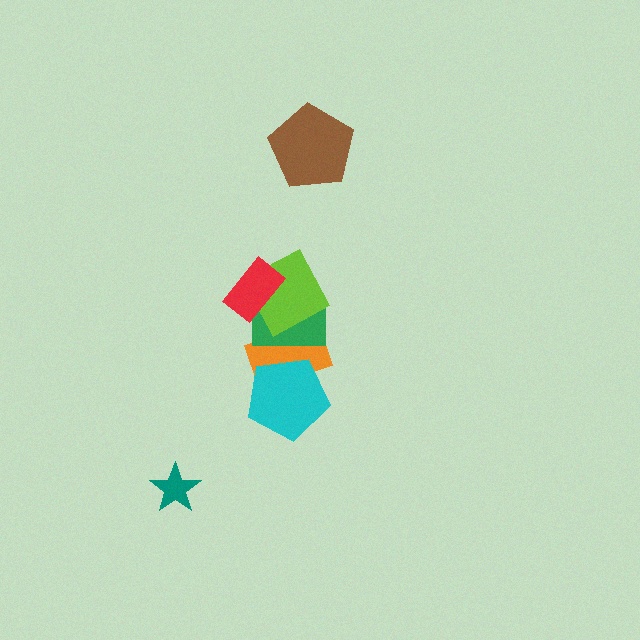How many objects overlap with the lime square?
3 objects overlap with the lime square.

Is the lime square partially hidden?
Yes, it is partially covered by another shape.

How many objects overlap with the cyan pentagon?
1 object overlaps with the cyan pentagon.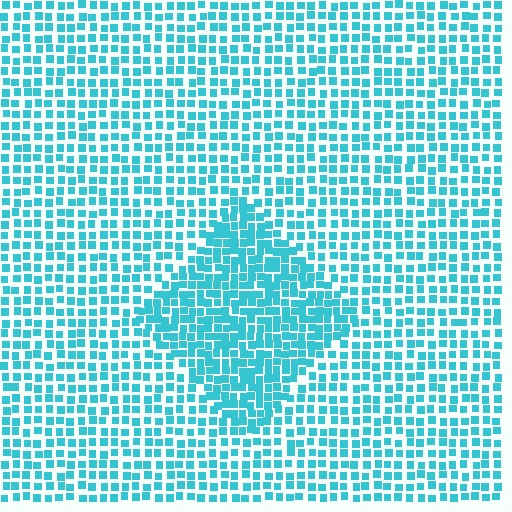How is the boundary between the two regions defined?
The boundary is defined by a change in element density (approximately 1.6x ratio). All elements are the same color, size, and shape.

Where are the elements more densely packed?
The elements are more densely packed inside the diamond boundary.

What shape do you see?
I see a diamond.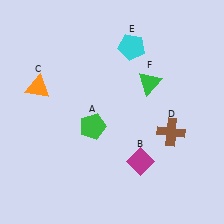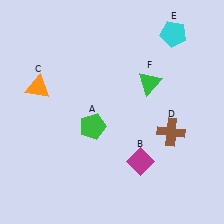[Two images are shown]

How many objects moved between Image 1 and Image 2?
1 object moved between the two images.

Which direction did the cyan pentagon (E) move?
The cyan pentagon (E) moved right.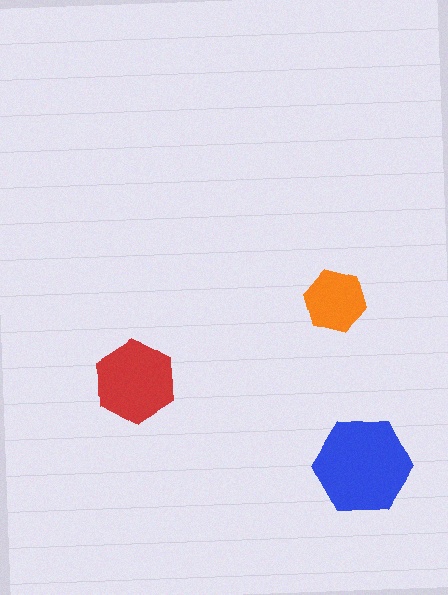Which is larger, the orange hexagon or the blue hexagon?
The blue one.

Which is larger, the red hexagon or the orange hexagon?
The red one.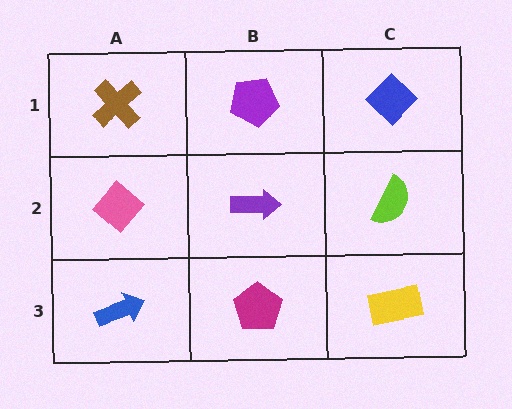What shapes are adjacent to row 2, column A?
A brown cross (row 1, column A), a blue arrow (row 3, column A), a purple arrow (row 2, column B).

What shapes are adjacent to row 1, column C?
A lime semicircle (row 2, column C), a purple pentagon (row 1, column B).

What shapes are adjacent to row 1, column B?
A purple arrow (row 2, column B), a brown cross (row 1, column A), a blue diamond (row 1, column C).